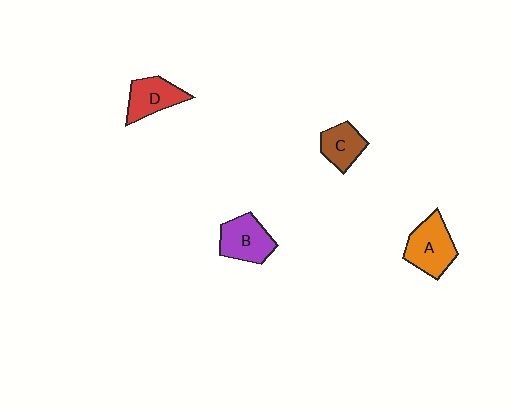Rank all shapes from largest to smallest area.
From largest to smallest: A (orange), B (purple), D (red), C (brown).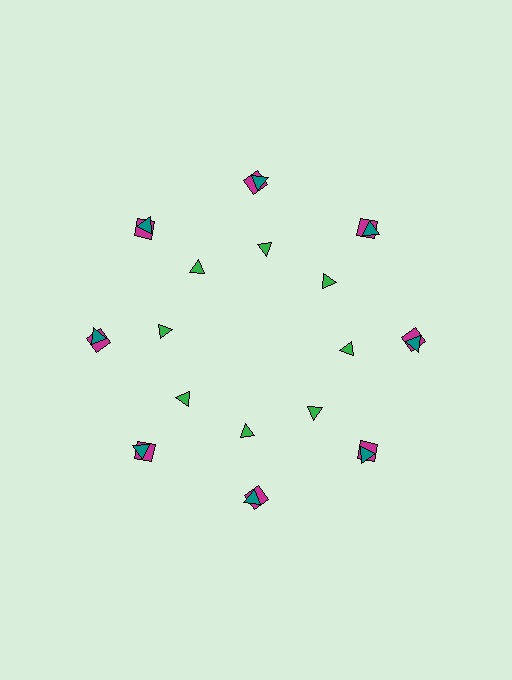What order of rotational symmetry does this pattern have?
This pattern has 8-fold rotational symmetry.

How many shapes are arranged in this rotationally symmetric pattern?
There are 24 shapes, arranged in 8 groups of 3.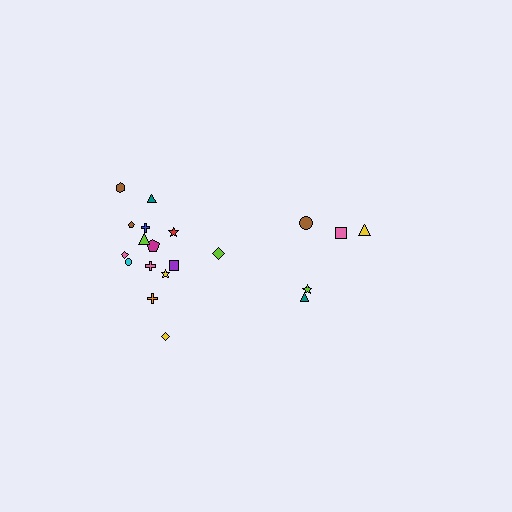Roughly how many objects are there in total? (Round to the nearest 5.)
Roughly 20 objects in total.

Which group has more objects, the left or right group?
The left group.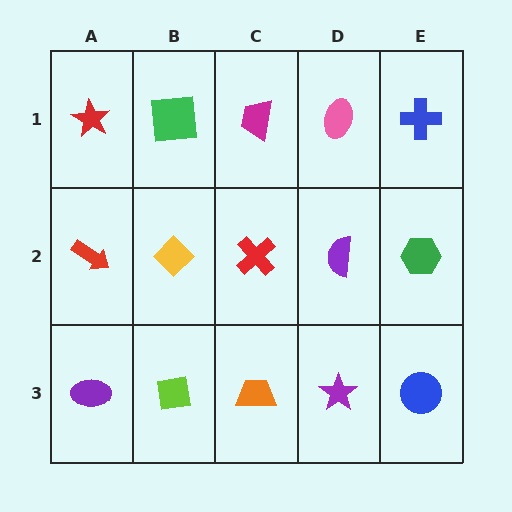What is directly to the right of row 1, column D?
A blue cross.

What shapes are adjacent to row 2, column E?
A blue cross (row 1, column E), a blue circle (row 3, column E), a purple semicircle (row 2, column D).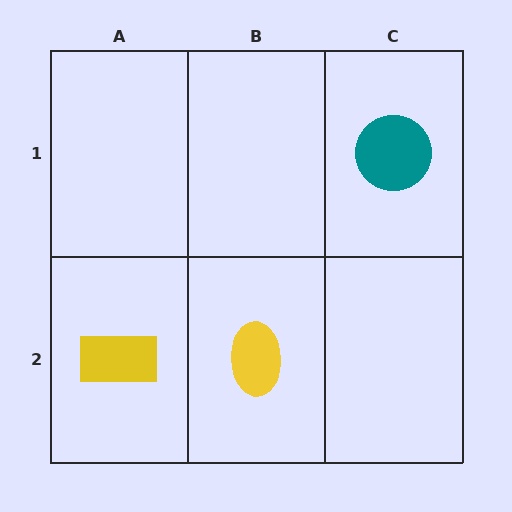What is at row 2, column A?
A yellow rectangle.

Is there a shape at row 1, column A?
No, that cell is empty.